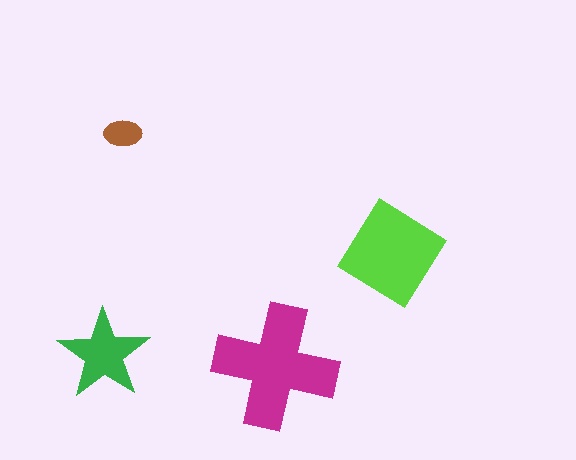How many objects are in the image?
There are 4 objects in the image.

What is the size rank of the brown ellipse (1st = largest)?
4th.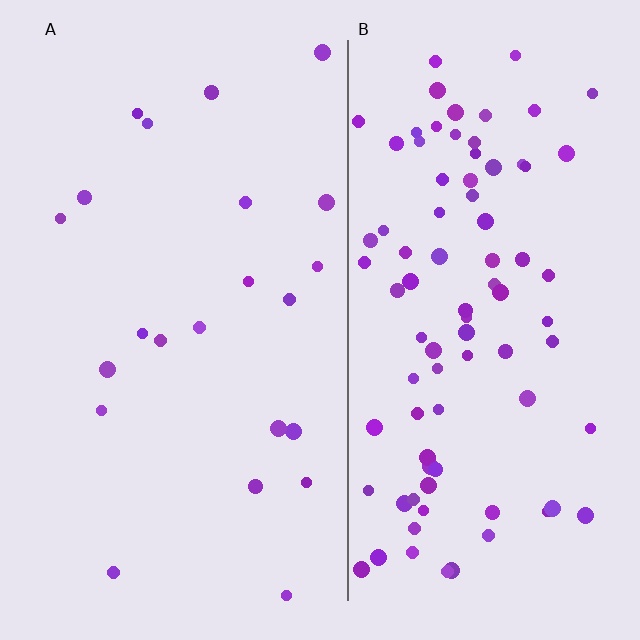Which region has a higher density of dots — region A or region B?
B (the right).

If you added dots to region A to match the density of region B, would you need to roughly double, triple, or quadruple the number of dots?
Approximately quadruple.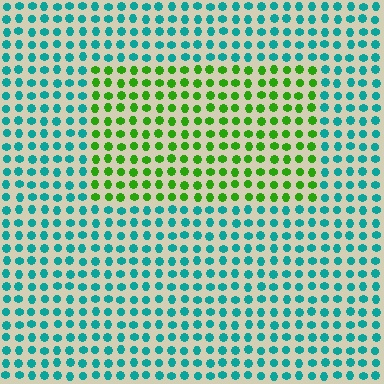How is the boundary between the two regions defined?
The boundary is defined purely by a slight shift in hue (about 67 degrees). Spacing, size, and orientation are identical on both sides.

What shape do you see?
I see a rectangle.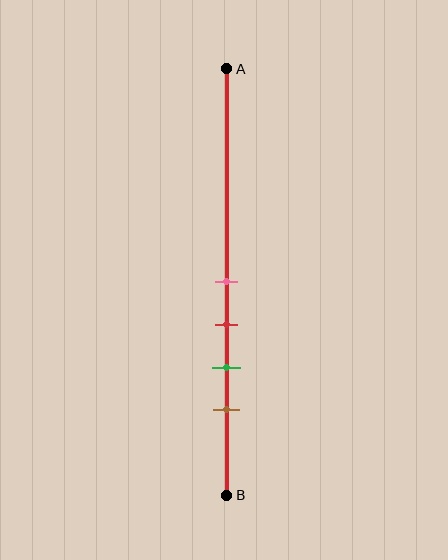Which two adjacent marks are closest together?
The pink and red marks are the closest adjacent pair.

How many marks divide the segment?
There are 4 marks dividing the segment.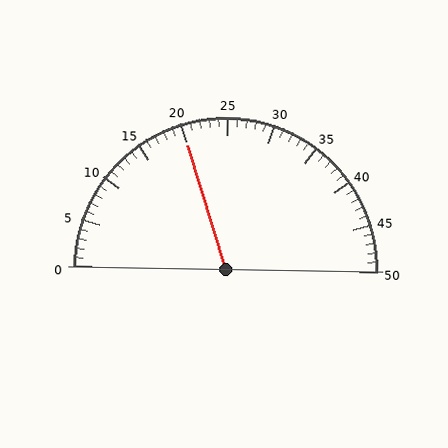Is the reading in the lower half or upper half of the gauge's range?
The reading is in the lower half of the range (0 to 50).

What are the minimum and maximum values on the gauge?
The gauge ranges from 0 to 50.